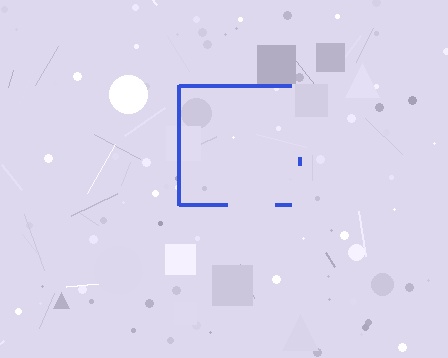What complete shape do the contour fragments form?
The contour fragments form a square.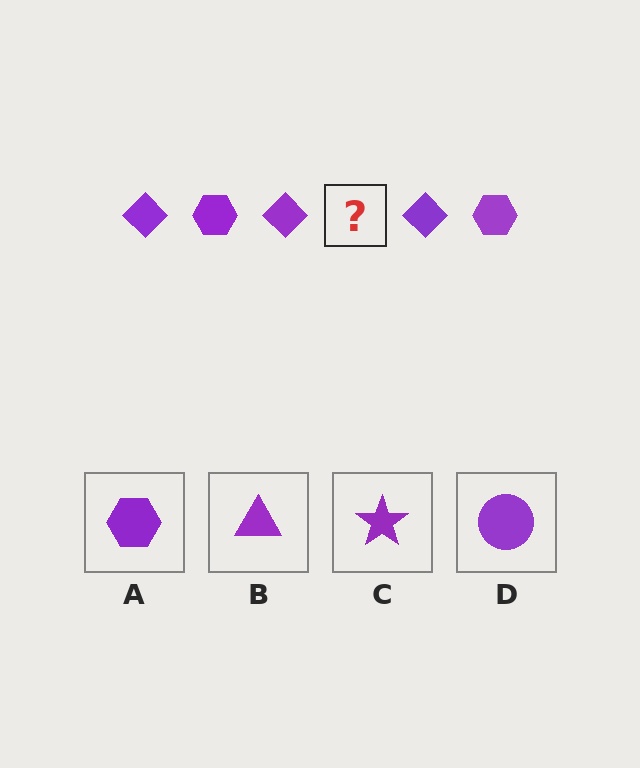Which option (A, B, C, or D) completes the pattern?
A.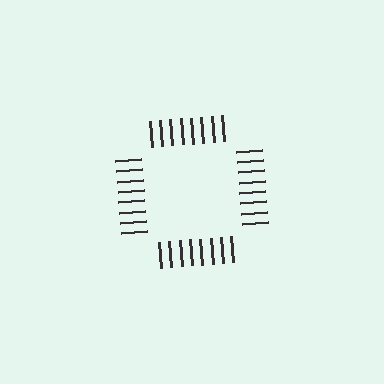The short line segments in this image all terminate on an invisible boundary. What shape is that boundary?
An illusory square — the line segments terminate on its edges but no continuous stroke is drawn.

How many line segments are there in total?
32 — 8 along each of the 4 edges.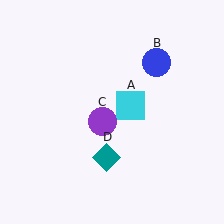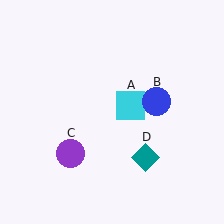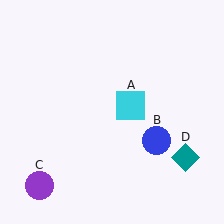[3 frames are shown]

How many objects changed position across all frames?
3 objects changed position: blue circle (object B), purple circle (object C), teal diamond (object D).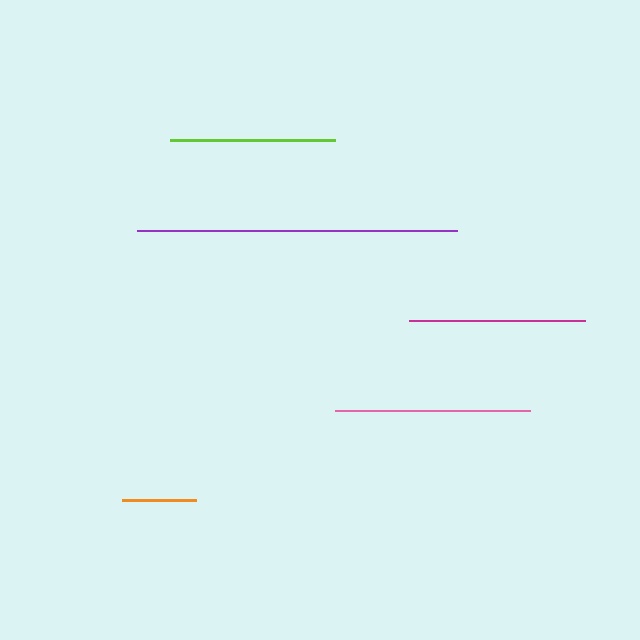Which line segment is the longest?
The purple line is the longest at approximately 320 pixels.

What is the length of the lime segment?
The lime segment is approximately 165 pixels long.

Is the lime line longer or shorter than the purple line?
The purple line is longer than the lime line.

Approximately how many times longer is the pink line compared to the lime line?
The pink line is approximately 1.2 times the length of the lime line.